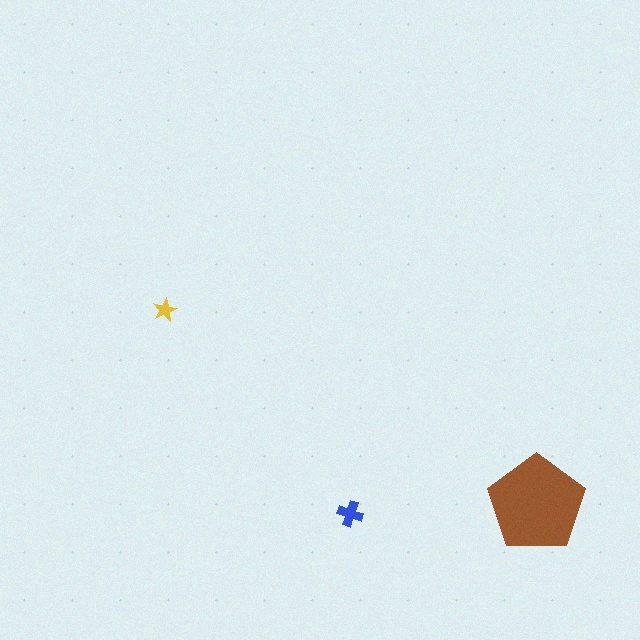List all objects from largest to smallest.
The brown pentagon, the blue cross, the yellow star.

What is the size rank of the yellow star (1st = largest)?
3rd.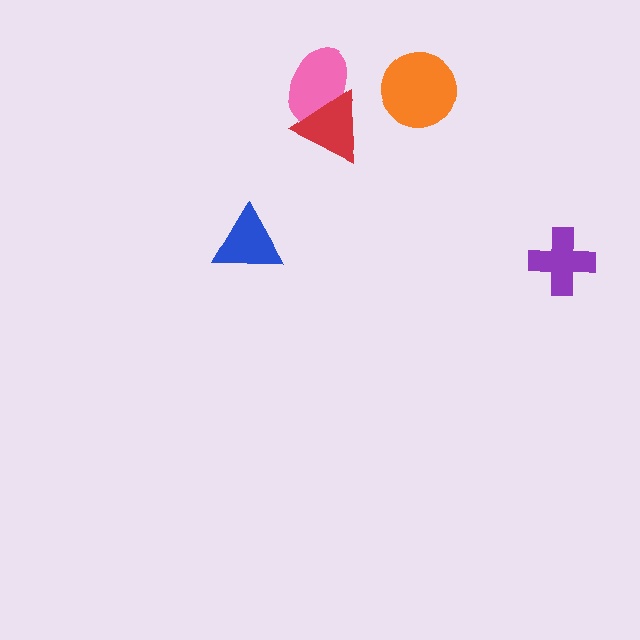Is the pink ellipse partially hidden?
Yes, it is partially covered by another shape.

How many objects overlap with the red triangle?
1 object overlaps with the red triangle.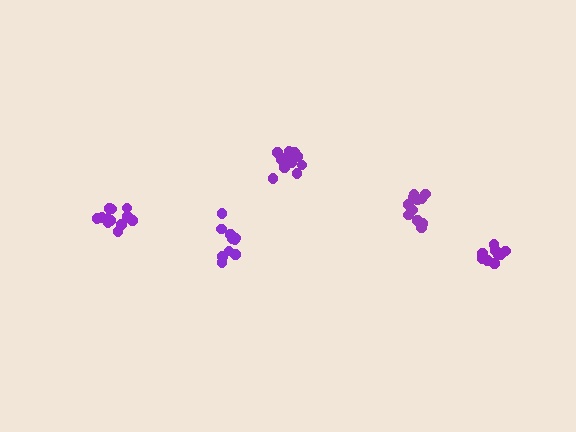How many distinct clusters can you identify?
There are 5 distinct clusters.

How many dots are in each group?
Group 1: 14 dots, Group 2: 10 dots, Group 3: 12 dots, Group 4: 12 dots, Group 5: 13 dots (61 total).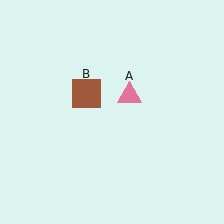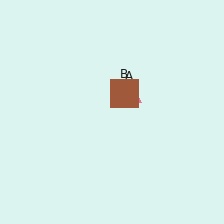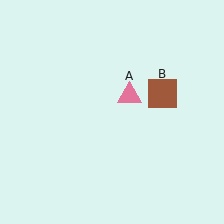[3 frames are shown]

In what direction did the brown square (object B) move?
The brown square (object B) moved right.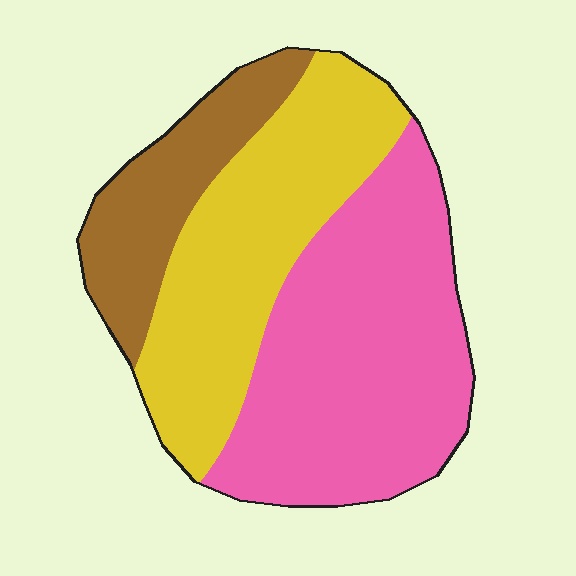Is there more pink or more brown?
Pink.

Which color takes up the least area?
Brown, at roughly 20%.